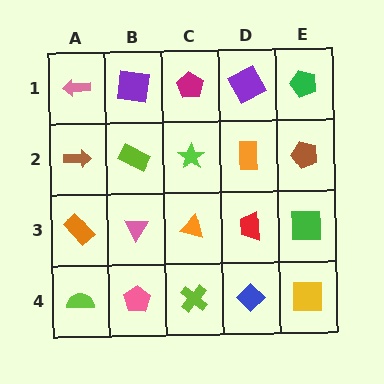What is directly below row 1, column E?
A brown pentagon.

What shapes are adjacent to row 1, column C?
A lime star (row 2, column C), a purple square (row 1, column B), a purple square (row 1, column D).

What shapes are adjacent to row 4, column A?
An orange rectangle (row 3, column A), a pink pentagon (row 4, column B).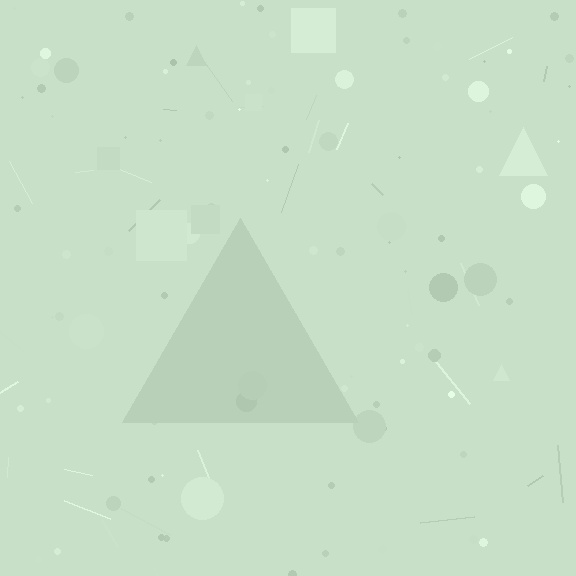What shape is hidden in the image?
A triangle is hidden in the image.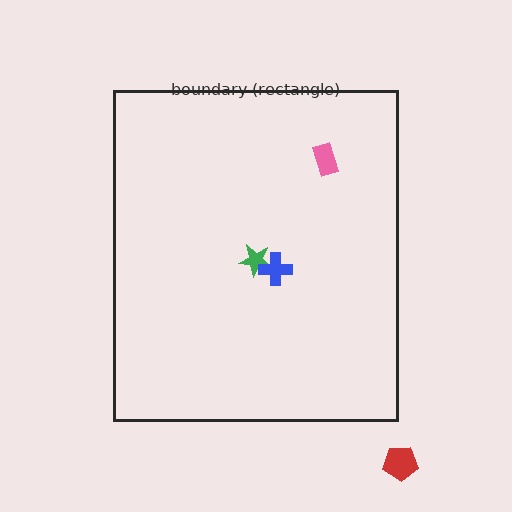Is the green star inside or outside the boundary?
Inside.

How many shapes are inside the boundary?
3 inside, 1 outside.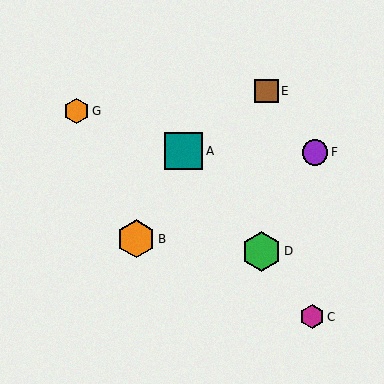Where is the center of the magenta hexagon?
The center of the magenta hexagon is at (312, 317).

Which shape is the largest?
The green hexagon (labeled D) is the largest.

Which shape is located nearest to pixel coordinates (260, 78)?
The brown square (labeled E) at (267, 91) is nearest to that location.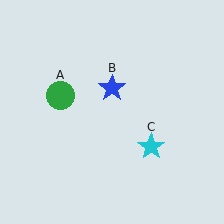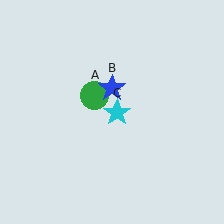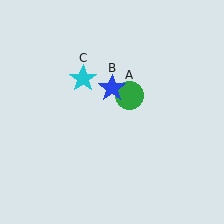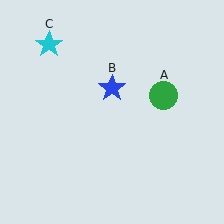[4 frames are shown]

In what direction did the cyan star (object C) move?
The cyan star (object C) moved up and to the left.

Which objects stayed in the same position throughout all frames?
Blue star (object B) remained stationary.